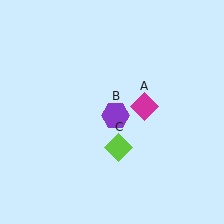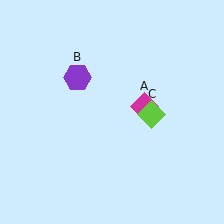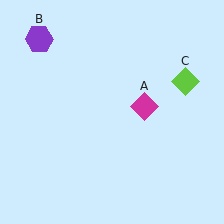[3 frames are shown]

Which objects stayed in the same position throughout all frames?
Magenta diamond (object A) remained stationary.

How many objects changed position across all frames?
2 objects changed position: purple hexagon (object B), lime diamond (object C).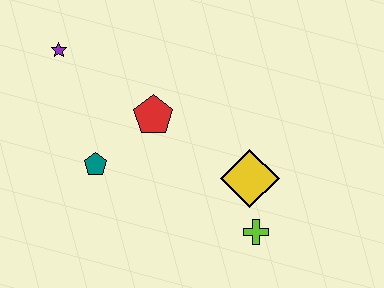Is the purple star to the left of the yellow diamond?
Yes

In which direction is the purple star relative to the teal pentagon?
The purple star is above the teal pentagon.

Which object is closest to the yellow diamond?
The lime cross is closest to the yellow diamond.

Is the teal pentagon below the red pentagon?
Yes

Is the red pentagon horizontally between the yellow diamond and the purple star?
Yes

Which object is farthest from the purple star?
The lime cross is farthest from the purple star.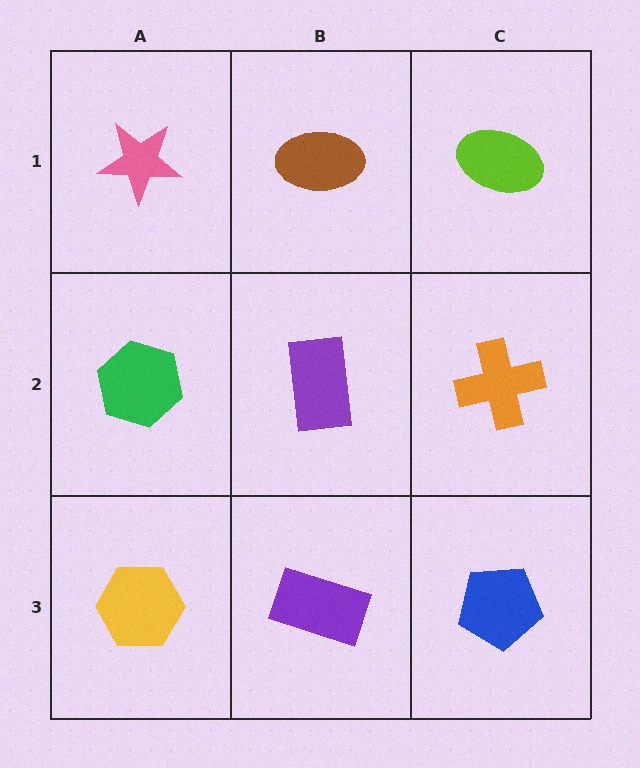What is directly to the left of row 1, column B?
A pink star.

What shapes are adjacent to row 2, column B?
A brown ellipse (row 1, column B), a purple rectangle (row 3, column B), a green hexagon (row 2, column A), an orange cross (row 2, column C).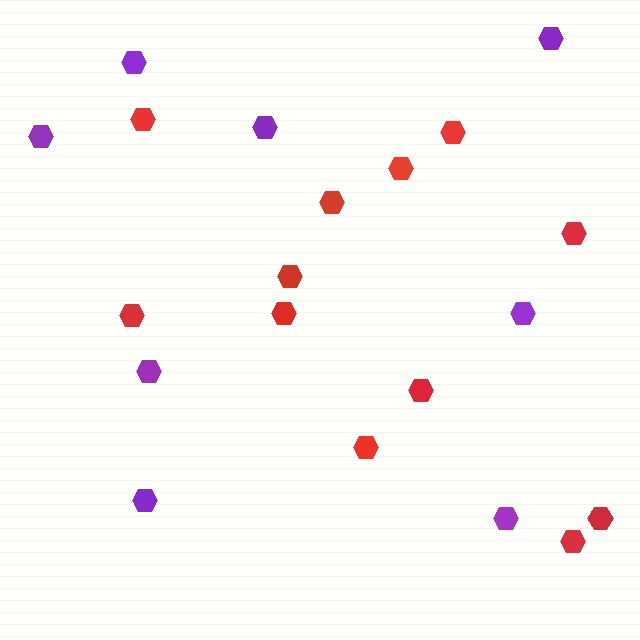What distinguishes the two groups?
There are 2 groups: one group of red hexagons (12) and one group of purple hexagons (8).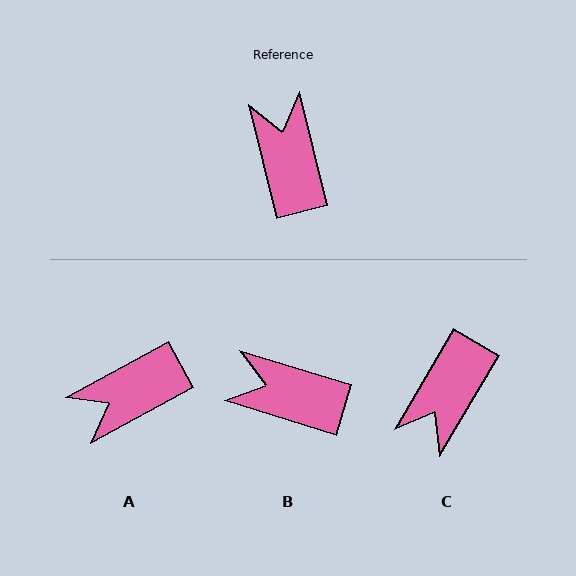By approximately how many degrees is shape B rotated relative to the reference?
Approximately 59 degrees counter-clockwise.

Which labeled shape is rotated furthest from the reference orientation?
C, about 136 degrees away.